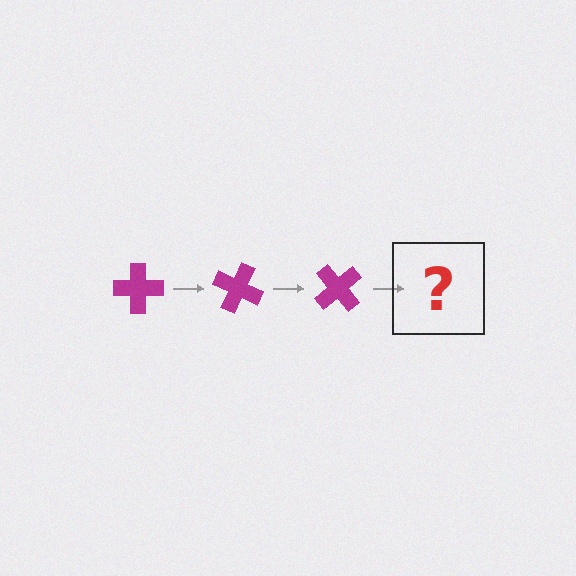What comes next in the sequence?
The next element should be a magenta cross rotated 75 degrees.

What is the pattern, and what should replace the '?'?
The pattern is that the cross rotates 25 degrees each step. The '?' should be a magenta cross rotated 75 degrees.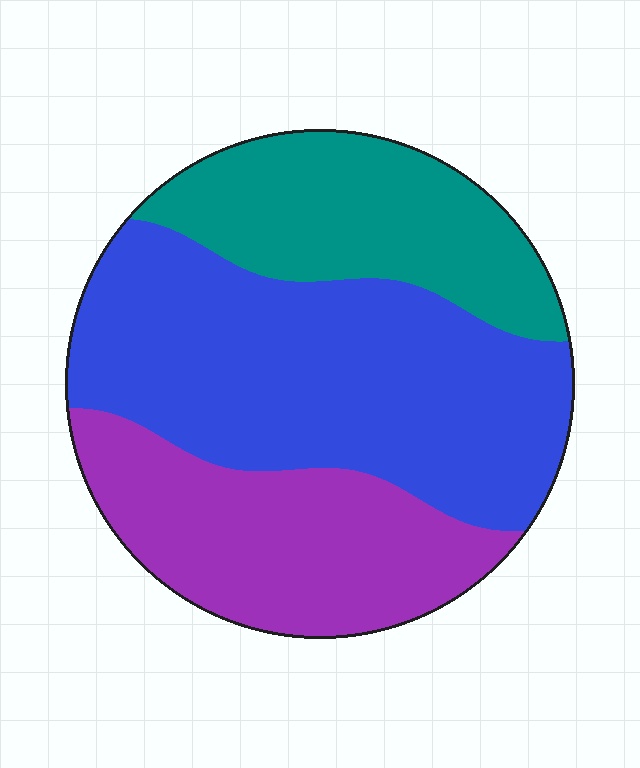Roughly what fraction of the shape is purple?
Purple takes up about one quarter (1/4) of the shape.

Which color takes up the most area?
Blue, at roughly 45%.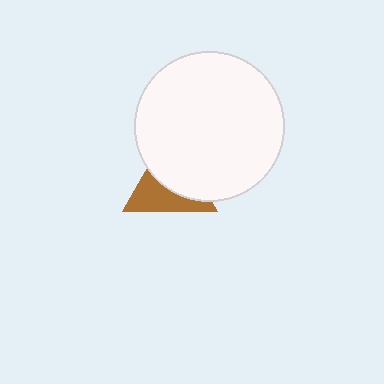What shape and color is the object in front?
The object in front is a white circle.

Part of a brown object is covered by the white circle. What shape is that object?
It is a triangle.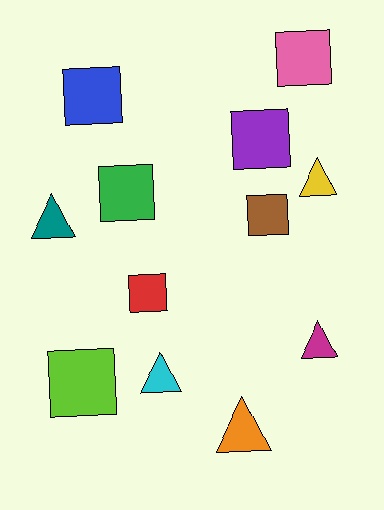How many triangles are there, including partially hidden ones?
There are 5 triangles.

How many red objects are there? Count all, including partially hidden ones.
There is 1 red object.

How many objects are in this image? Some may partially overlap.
There are 12 objects.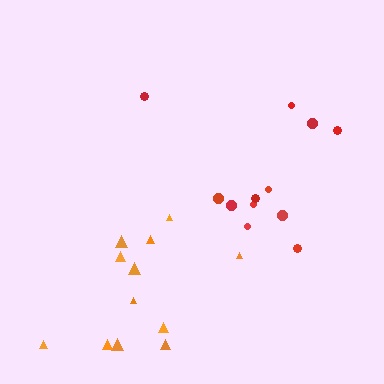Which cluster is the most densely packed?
Red.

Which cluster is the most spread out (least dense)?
Orange.